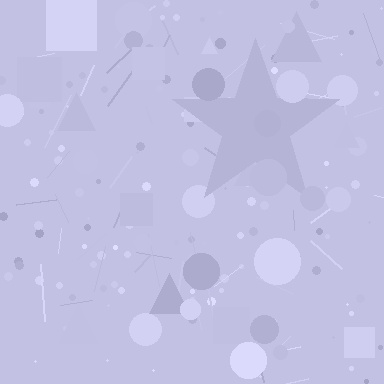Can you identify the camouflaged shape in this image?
The camouflaged shape is a star.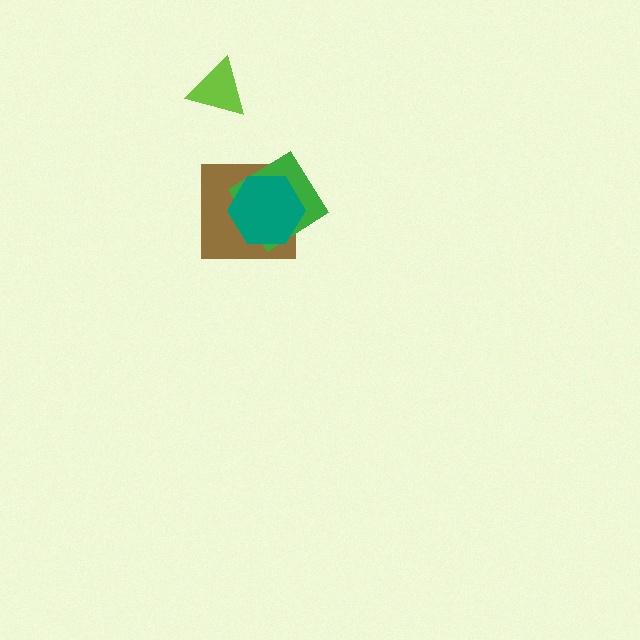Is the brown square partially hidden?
Yes, it is partially covered by another shape.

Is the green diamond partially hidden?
Yes, it is partially covered by another shape.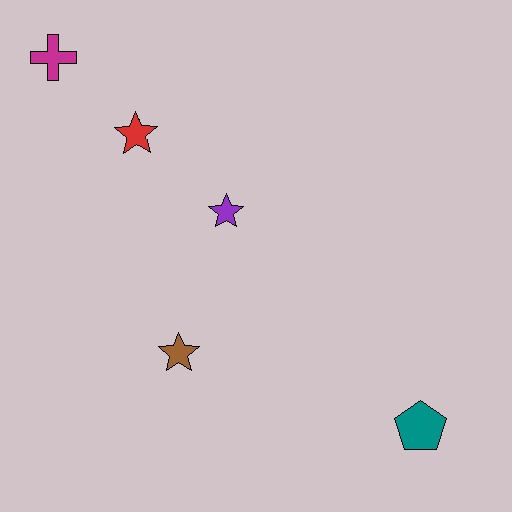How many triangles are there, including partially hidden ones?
There are no triangles.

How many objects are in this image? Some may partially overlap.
There are 5 objects.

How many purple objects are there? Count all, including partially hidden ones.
There is 1 purple object.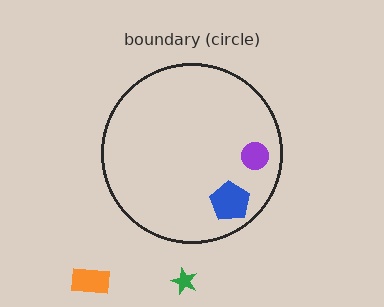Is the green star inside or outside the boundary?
Outside.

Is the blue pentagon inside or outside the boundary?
Inside.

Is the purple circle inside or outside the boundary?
Inside.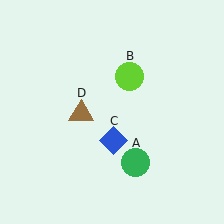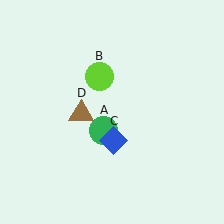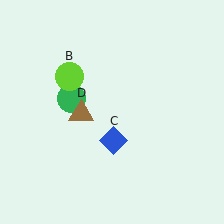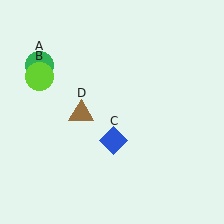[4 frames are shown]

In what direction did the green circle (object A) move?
The green circle (object A) moved up and to the left.